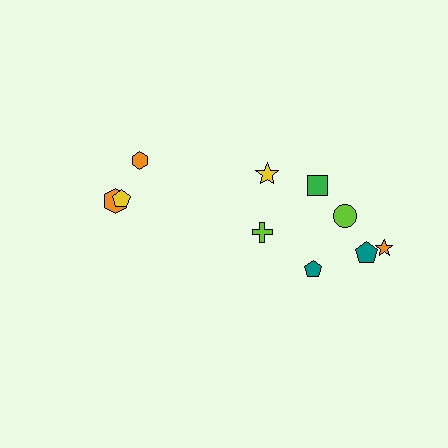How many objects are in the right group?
There are 7 objects.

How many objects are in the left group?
There are 3 objects.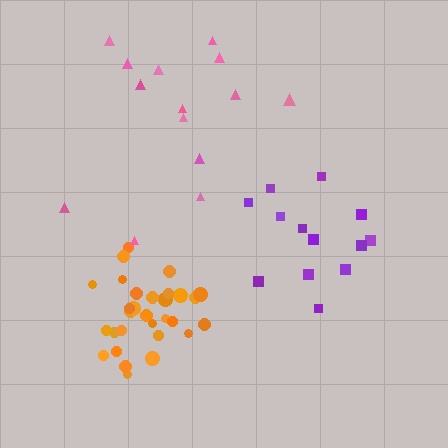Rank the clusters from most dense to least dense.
orange, purple, pink.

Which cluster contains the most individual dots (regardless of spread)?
Orange (30).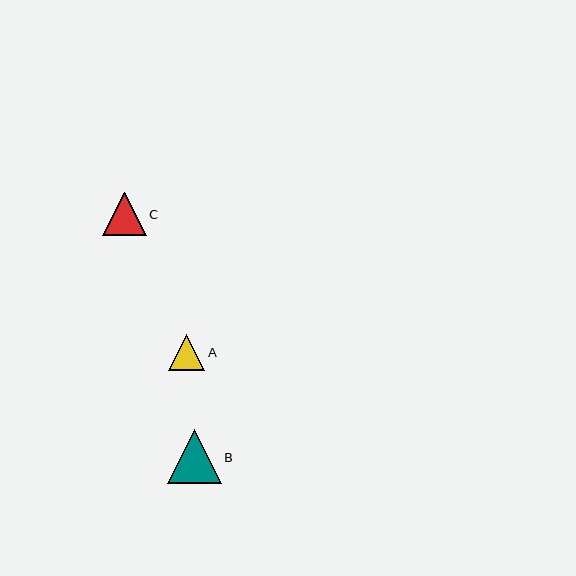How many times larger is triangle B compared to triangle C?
Triangle B is approximately 1.2 times the size of triangle C.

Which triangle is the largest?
Triangle B is the largest with a size of approximately 54 pixels.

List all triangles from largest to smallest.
From largest to smallest: B, C, A.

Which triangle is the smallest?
Triangle A is the smallest with a size of approximately 37 pixels.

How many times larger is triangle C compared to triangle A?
Triangle C is approximately 1.2 times the size of triangle A.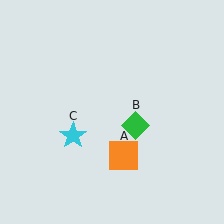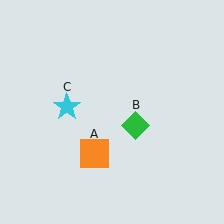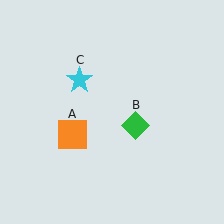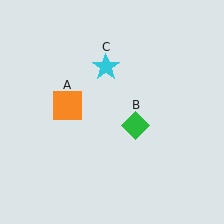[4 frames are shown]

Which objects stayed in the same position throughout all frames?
Green diamond (object B) remained stationary.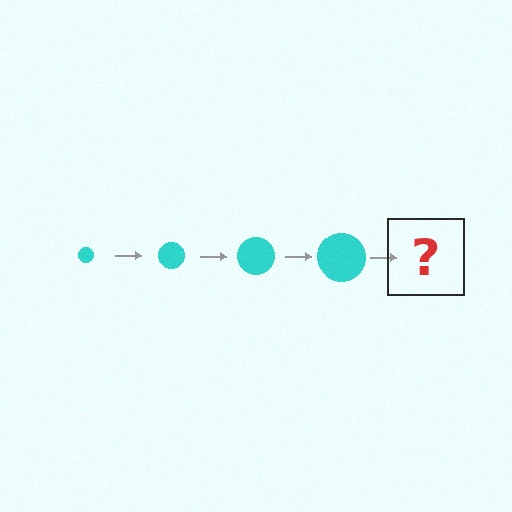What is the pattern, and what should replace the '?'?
The pattern is that the circle gets progressively larger each step. The '?' should be a cyan circle, larger than the previous one.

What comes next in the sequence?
The next element should be a cyan circle, larger than the previous one.